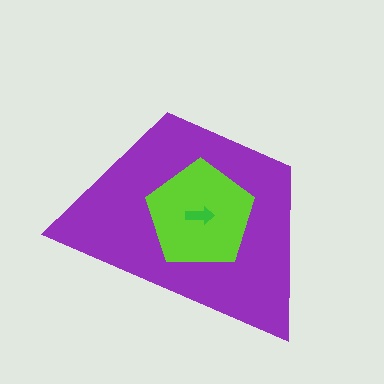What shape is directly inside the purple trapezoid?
The lime pentagon.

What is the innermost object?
The green arrow.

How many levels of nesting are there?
3.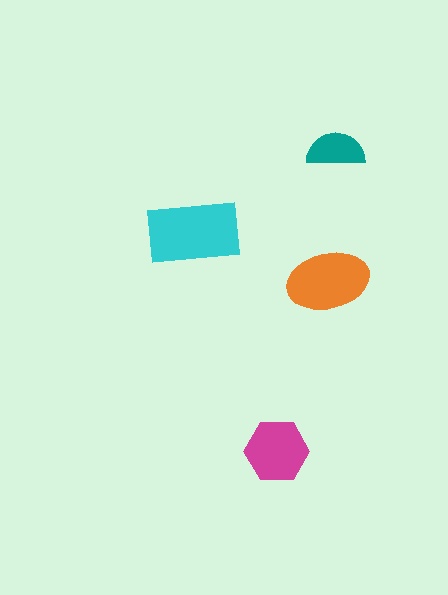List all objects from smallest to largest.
The teal semicircle, the magenta hexagon, the orange ellipse, the cyan rectangle.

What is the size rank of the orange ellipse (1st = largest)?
2nd.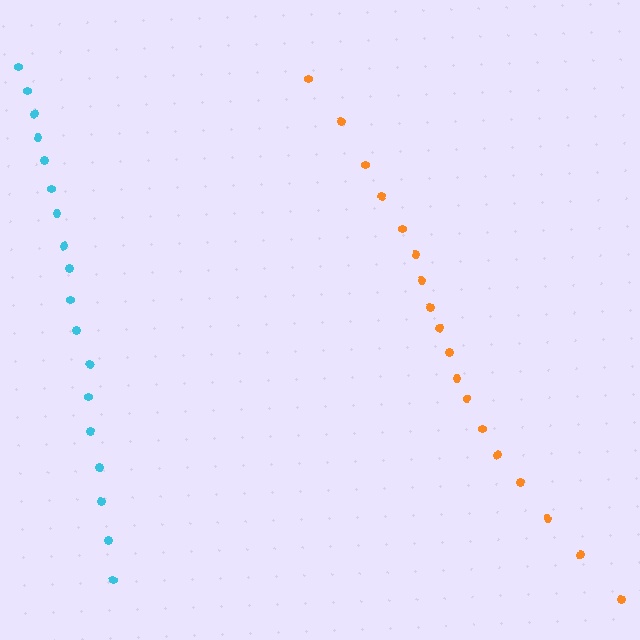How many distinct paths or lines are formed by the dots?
There are 2 distinct paths.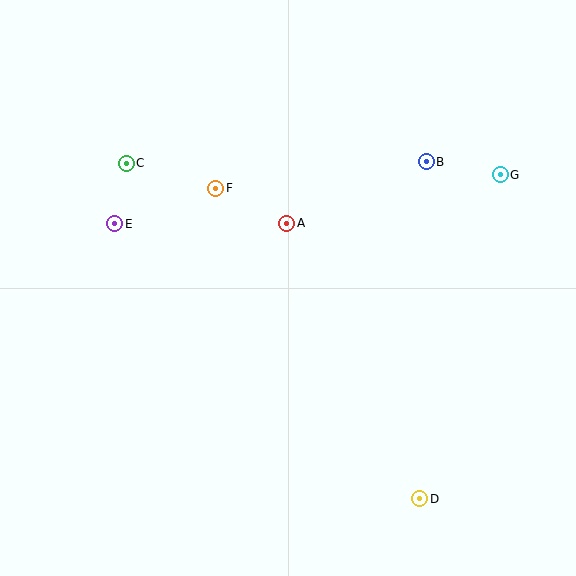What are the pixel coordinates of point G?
Point G is at (500, 175).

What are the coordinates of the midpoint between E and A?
The midpoint between E and A is at (201, 224).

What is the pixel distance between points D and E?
The distance between D and E is 411 pixels.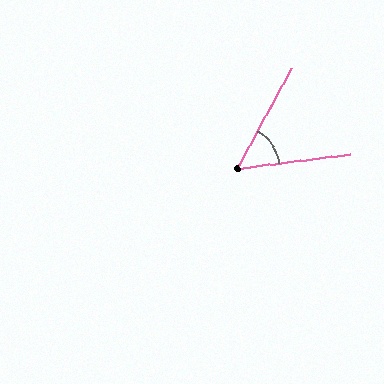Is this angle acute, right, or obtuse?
It is acute.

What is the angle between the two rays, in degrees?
Approximately 54 degrees.